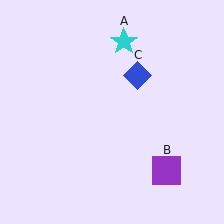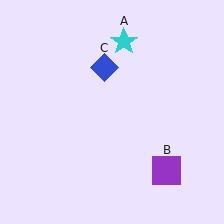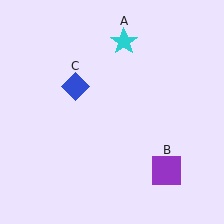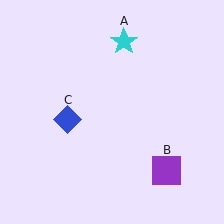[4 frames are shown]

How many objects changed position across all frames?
1 object changed position: blue diamond (object C).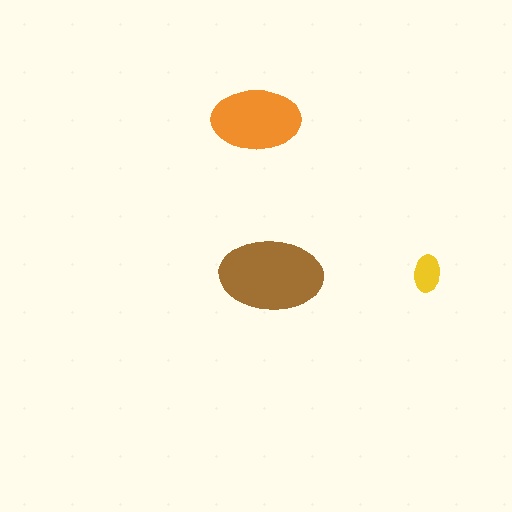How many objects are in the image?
There are 3 objects in the image.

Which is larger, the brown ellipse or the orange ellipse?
The brown one.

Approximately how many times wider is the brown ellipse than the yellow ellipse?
About 3 times wider.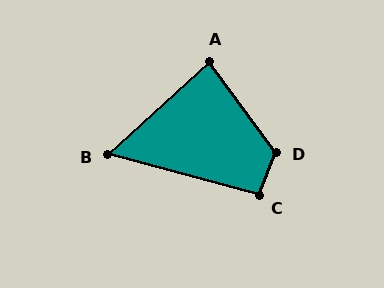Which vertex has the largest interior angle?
D, at approximately 123 degrees.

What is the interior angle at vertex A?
Approximately 83 degrees (acute).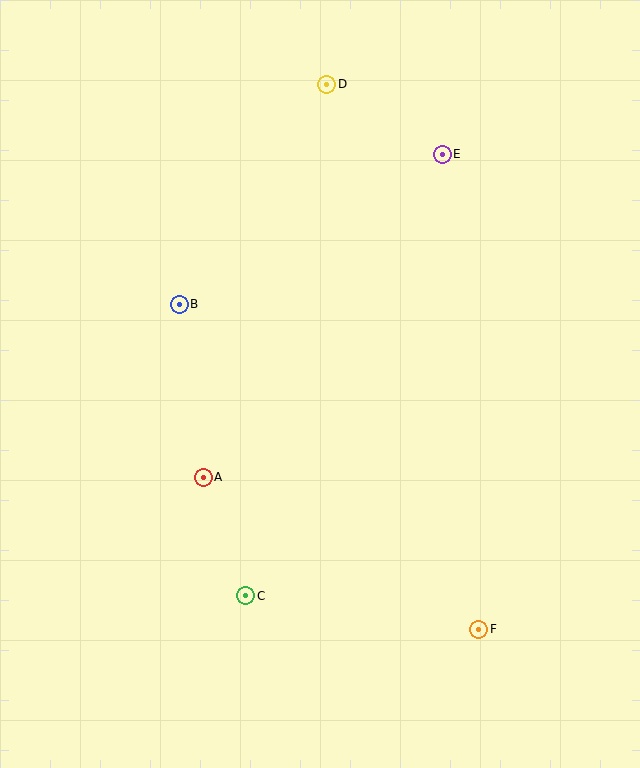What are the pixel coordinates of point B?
Point B is at (179, 304).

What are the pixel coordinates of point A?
Point A is at (203, 477).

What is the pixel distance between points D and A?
The distance between D and A is 412 pixels.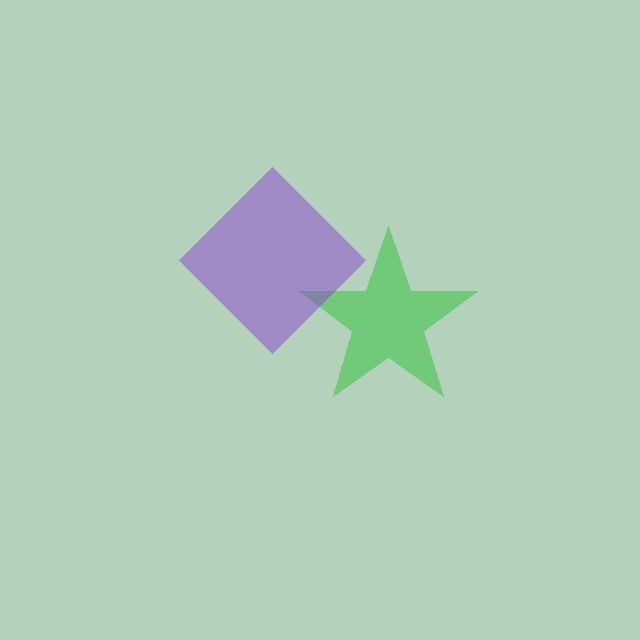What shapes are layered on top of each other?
The layered shapes are: a green star, a purple diamond.